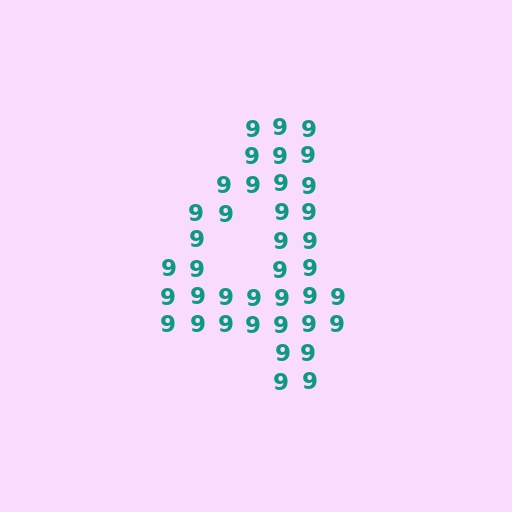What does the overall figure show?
The overall figure shows the digit 4.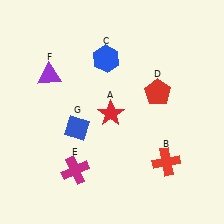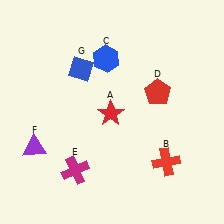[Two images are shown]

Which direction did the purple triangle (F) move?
The purple triangle (F) moved down.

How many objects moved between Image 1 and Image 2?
2 objects moved between the two images.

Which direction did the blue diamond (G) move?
The blue diamond (G) moved up.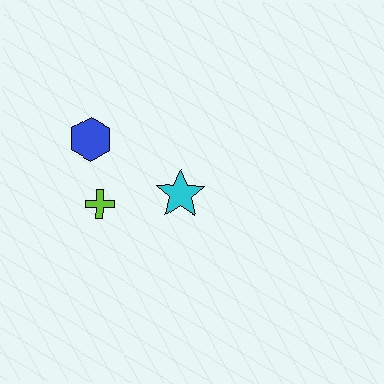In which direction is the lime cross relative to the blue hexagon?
The lime cross is below the blue hexagon.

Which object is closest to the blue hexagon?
The lime cross is closest to the blue hexagon.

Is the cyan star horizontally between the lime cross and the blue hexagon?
No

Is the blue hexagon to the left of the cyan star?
Yes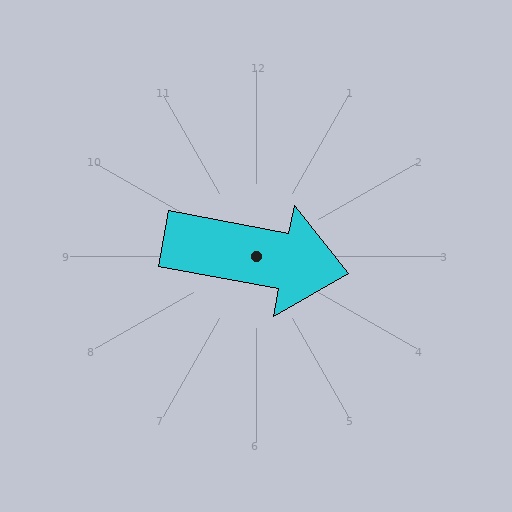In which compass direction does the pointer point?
East.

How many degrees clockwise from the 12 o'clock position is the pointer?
Approximately 101 degrees.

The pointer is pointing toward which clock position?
Roughly 3 o'clock.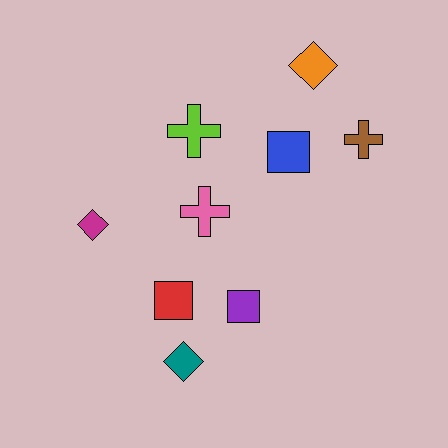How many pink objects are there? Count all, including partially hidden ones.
There is 1 pink object.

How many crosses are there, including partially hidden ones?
There are 3 crosses.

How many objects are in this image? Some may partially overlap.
There are 9 objects.